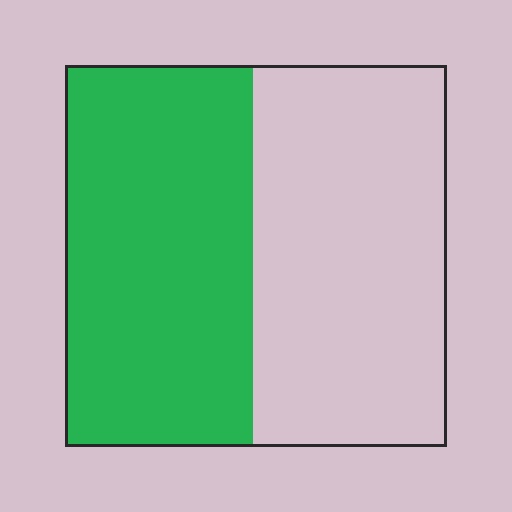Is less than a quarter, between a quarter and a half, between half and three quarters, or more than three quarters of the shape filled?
Between a quarter and a half.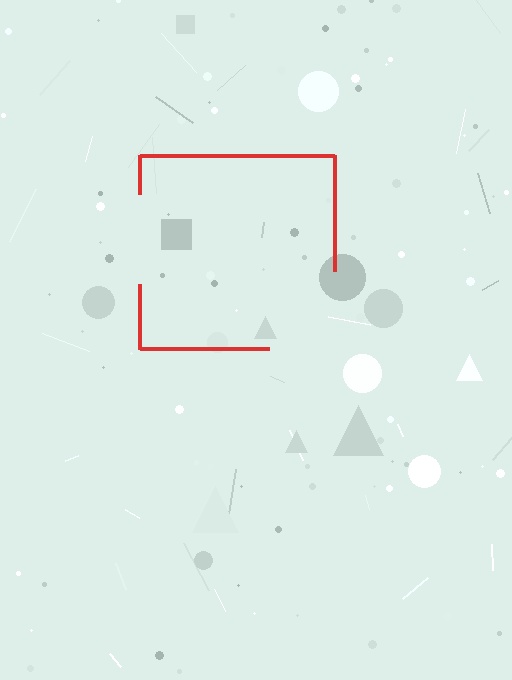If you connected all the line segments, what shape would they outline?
They would outline a square.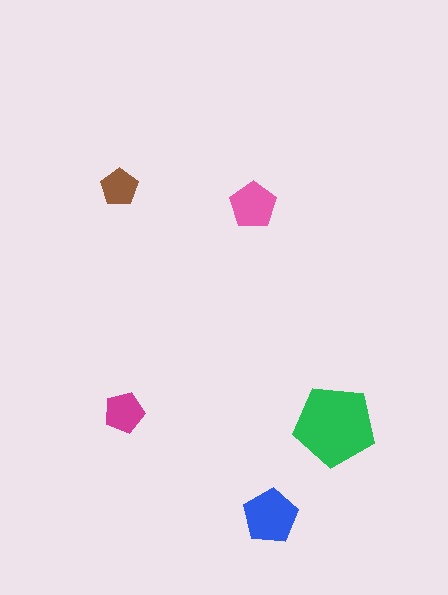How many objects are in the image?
There are 5 objects in the image.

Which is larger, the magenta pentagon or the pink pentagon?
The pink one.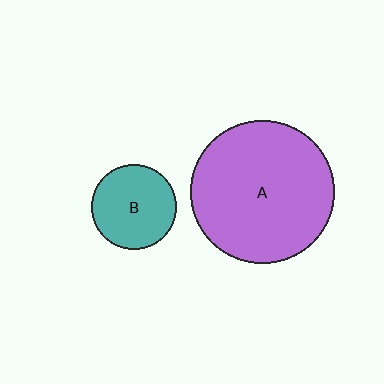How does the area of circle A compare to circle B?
Approximately 2.8 times.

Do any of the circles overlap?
No, none of the circles overlap.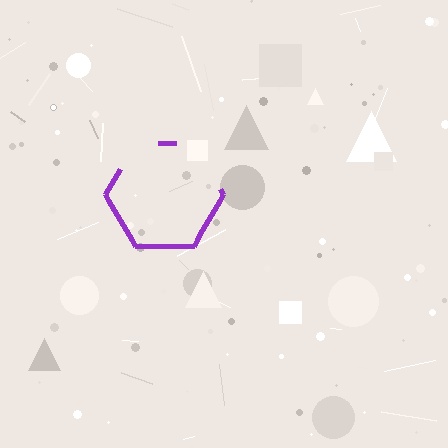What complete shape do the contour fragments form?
The contour fragments form a hexagon.